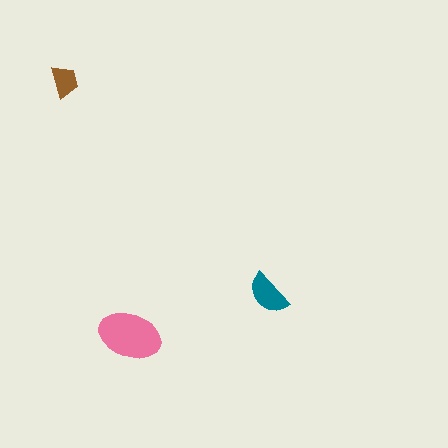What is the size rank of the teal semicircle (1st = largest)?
2nd.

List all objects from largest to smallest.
The pink ellipse, the teal semicircle, the brown trapezoid.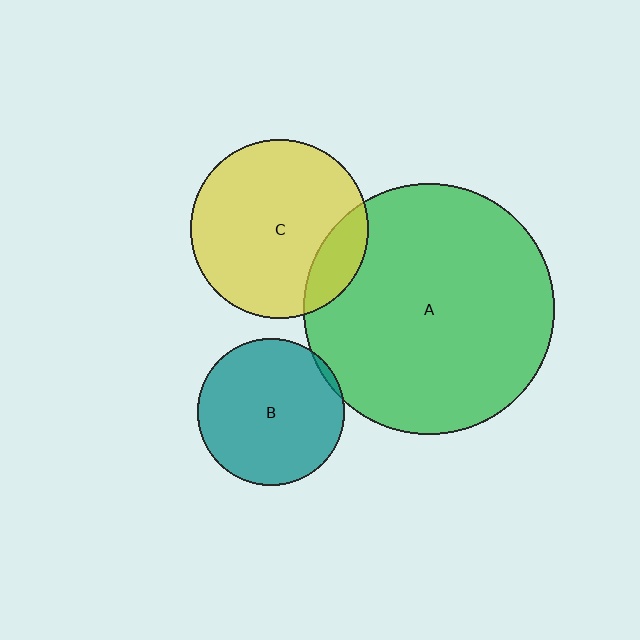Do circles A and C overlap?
Yes.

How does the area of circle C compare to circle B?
Approximately 1.5 times.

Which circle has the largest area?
Circle A (green).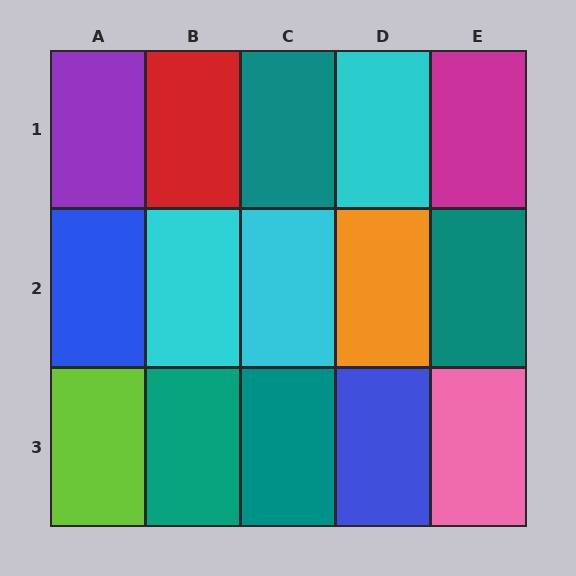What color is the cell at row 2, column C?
Cyan.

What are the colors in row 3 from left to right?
Lime, teal, teal, blue, pink.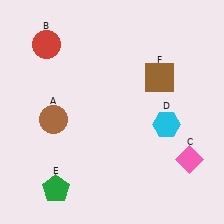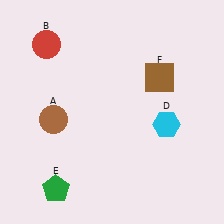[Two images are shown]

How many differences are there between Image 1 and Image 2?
There is 1 difference between the two images.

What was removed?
The pink diamond (C) was removed in Image 2.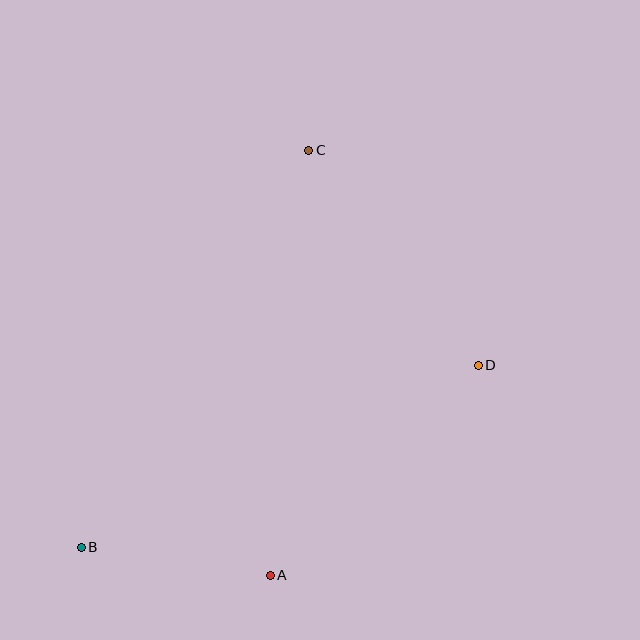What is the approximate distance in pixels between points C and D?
The distance between C and D is approximately 274 pixels.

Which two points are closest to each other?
Points A and B are closest to each other.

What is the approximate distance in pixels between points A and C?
The distance between A and C is approximately 427 pixels.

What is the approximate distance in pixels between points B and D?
The distance between B and D is approximately 437 pixels.